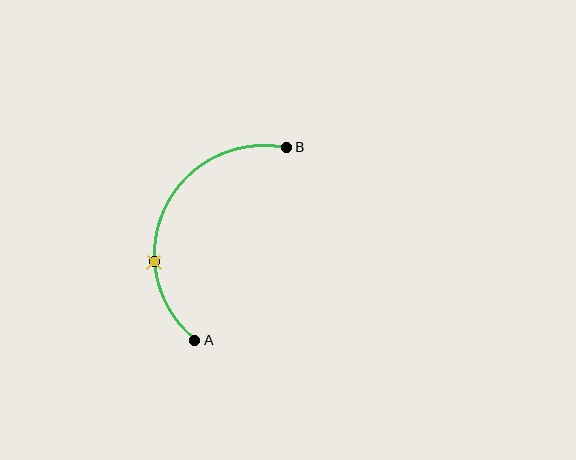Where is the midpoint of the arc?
The arc midpoint is the point on the curve farthest from the straight line joining A and B. It sits to the left of that line.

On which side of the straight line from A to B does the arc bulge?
The arc bulges to the left of the straight line connecting A and B.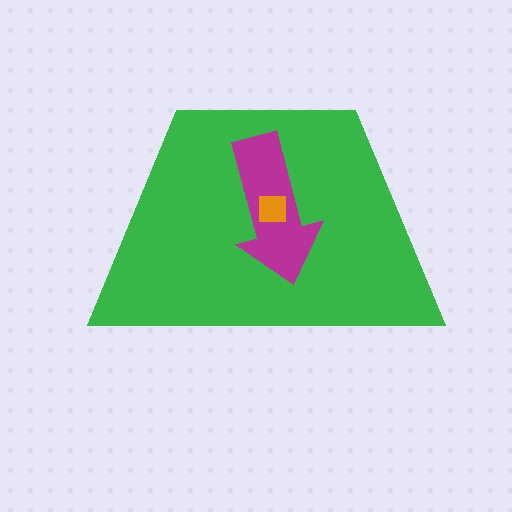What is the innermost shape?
The orange square.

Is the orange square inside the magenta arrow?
Yes.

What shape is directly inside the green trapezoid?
The magenta arrow.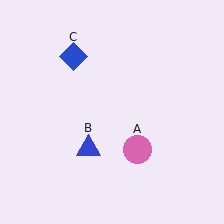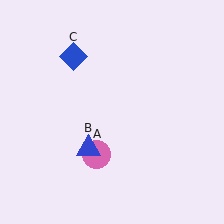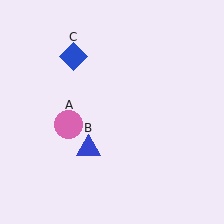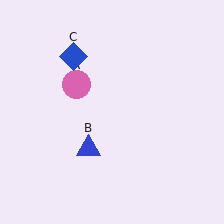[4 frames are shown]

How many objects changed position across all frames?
1 object changed position: pink circle (object A).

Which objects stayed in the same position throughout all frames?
Blue triangle (object B) and blue diamond (object C) remained stationary.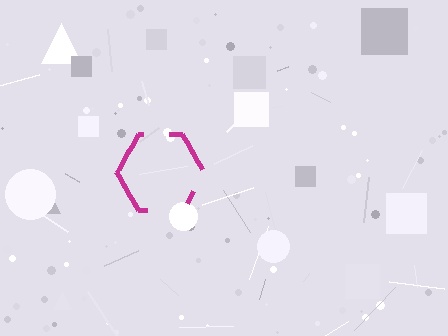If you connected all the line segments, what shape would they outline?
They would outline a hexagon.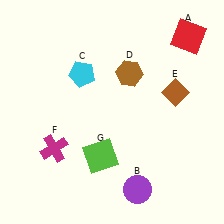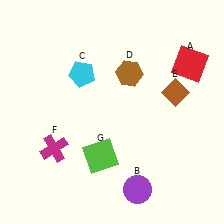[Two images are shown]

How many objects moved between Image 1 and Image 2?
1 object moved between the two images.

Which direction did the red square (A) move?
The red square (A) moved down.